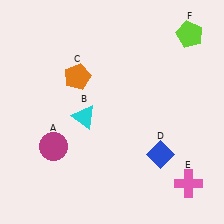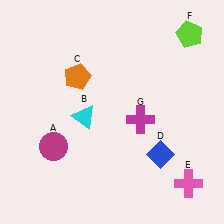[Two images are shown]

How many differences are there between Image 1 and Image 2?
There is 1 difference between the two images.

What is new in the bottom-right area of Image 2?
A magenta cross (G) was added in the bottom-right area of Image 2.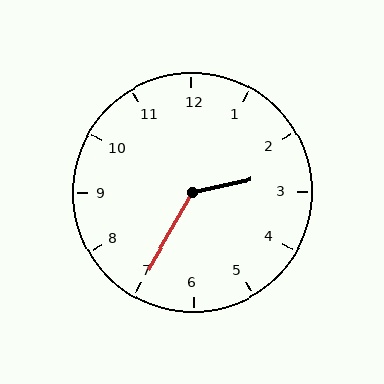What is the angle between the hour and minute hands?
Approximately 132 degrees.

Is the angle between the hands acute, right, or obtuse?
It is obtuse.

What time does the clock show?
2:35.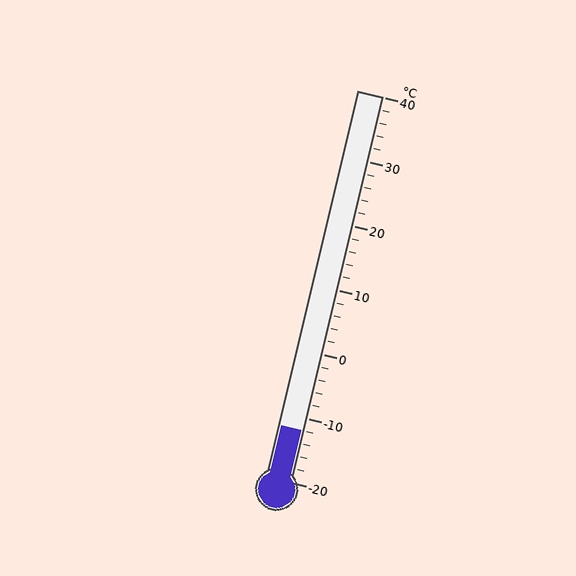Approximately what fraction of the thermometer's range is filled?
The thermometer is filled to approximately 15% of its range.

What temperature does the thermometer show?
The thermometer shows approximately -12°C.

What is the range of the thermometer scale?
The thermometer scale ranges from -20°C to 40°C.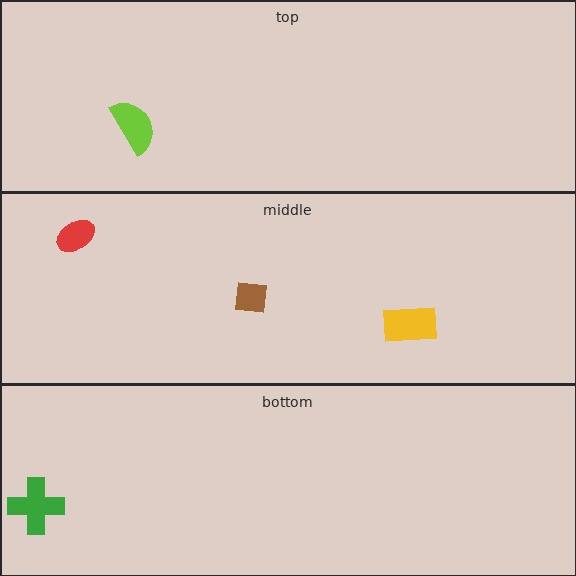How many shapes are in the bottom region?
1.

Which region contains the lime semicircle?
The top region.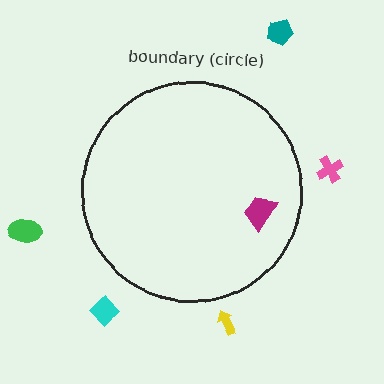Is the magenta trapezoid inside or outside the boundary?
Inside.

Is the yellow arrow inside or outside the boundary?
Outside.